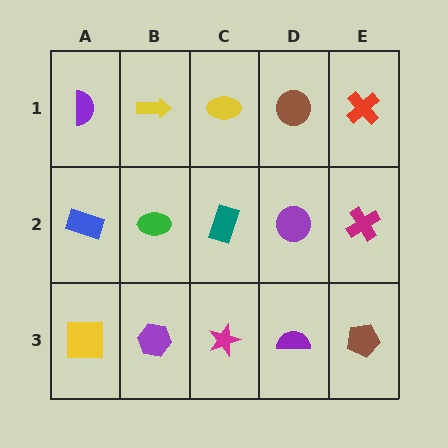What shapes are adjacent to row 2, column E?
A red cross (row 1, column E), a brown pentagon (row 3, column E), a purple circle (row 2, column D).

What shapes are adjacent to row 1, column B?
A green ellipse (row 2, column B), a purple semicircle (row 1, column A), a yellow ellipse (row 1, column C).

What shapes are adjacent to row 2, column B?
A yellow arrow (row 1, column B), a purple hexagon (row 3, column B), a blue rectangle (row 2, column A), a teal rectangle (row 2, column C).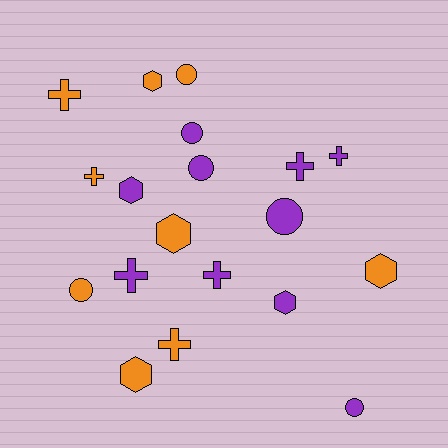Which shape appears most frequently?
Cross, with 7 objects.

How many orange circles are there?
There are 2 orange circles.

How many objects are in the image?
There are 19 objects.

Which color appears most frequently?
Purple, with 10 objects.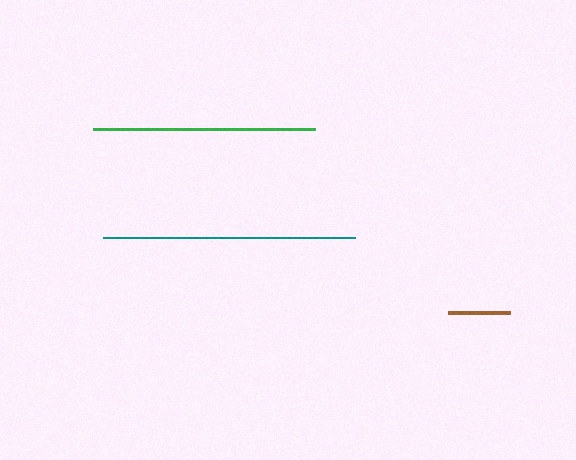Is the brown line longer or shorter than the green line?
The green line is longer than the brown line.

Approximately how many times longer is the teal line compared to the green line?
The teal line is approximately 1.1 times the length of the green line.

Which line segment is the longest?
The teal line is the longest at approximately 251 pixels.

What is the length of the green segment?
The green segment is approximately 221 pixels long.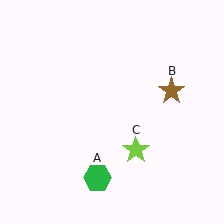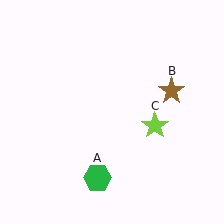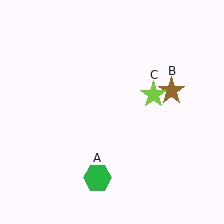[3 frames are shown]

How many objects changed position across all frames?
1 object changed position: lime star (object C).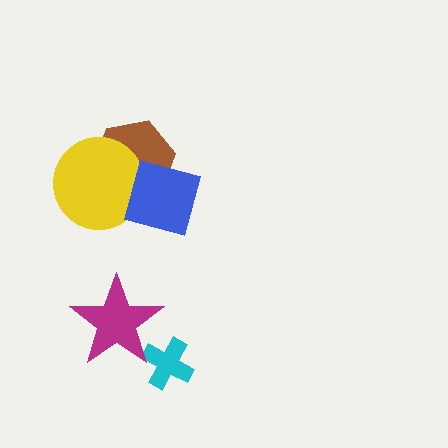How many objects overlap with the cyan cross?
1 object overlaps with the cyan cross.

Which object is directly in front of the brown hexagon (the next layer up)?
The yellow circle is directly in front of the brown hexagon.